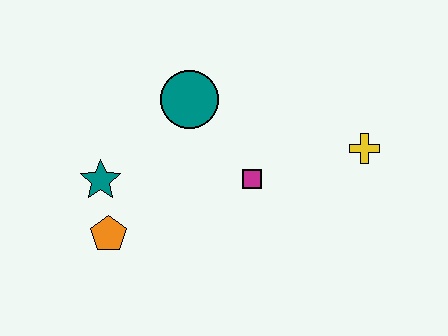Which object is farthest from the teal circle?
The yellow cross is farthest from the teal circle.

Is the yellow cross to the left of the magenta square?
No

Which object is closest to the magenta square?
The teal circle is closest to the magenta square.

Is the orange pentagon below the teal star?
Yes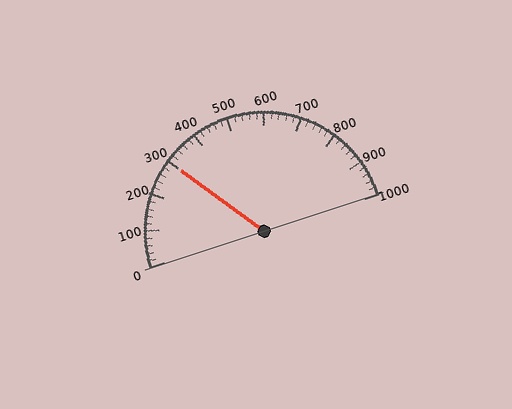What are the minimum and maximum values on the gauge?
The gauge ranges from 0 to 1000.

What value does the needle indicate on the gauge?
The needle indicates approximately 300.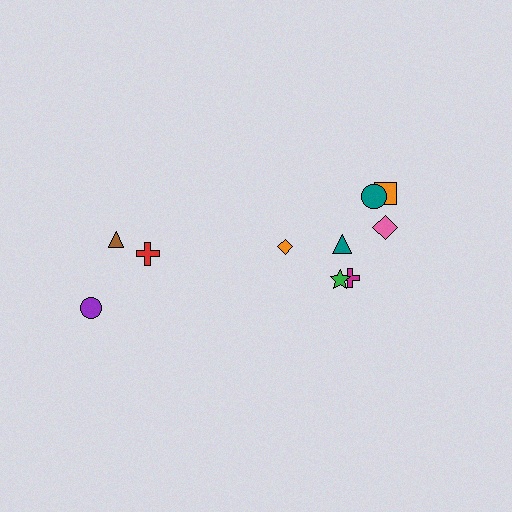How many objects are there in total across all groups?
There are 10 objects.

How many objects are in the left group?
There are 3 objects.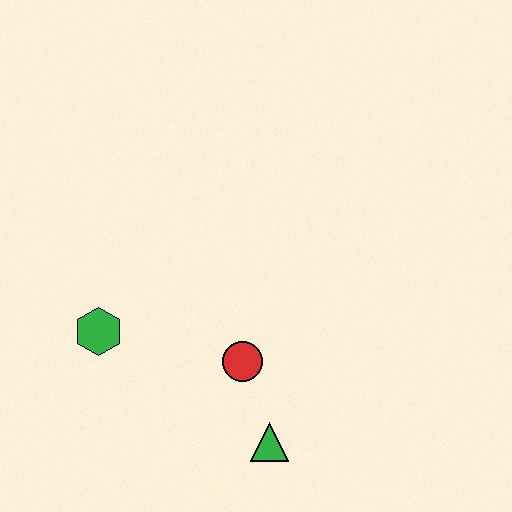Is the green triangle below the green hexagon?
Yes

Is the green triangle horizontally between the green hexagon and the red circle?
No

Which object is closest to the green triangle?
The red circle is closest to the green triangle.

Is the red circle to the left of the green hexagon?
No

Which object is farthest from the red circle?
The green hexagon is farthest from the red circle.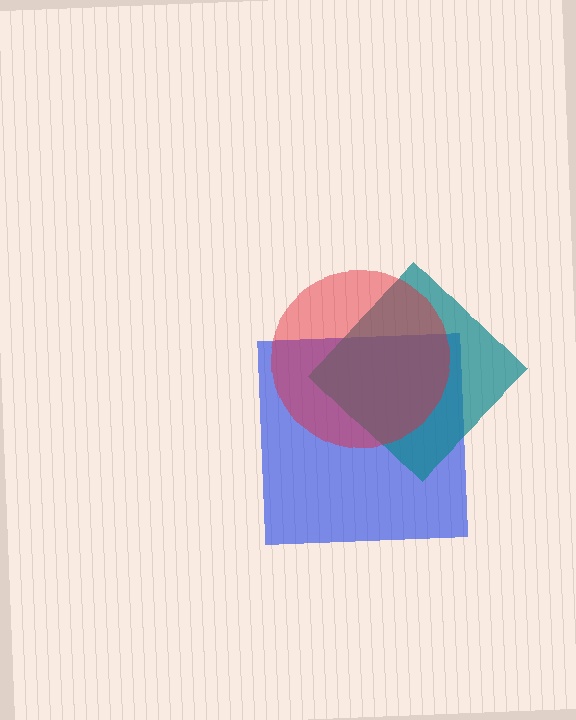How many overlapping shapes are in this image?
There are 3 overlapping shapes in the image.